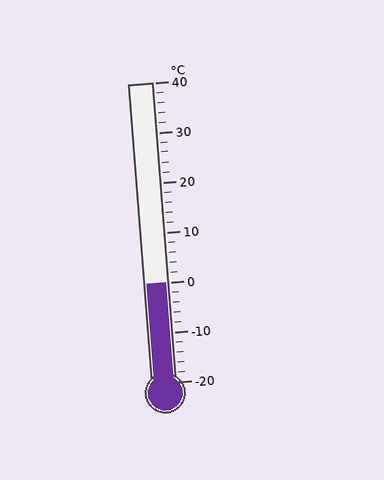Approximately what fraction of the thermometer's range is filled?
The thermometer is filled to approximately 35% of its range.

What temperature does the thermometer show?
The thermometer shows approximately 0°C.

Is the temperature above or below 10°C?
The temperature is below 10°C.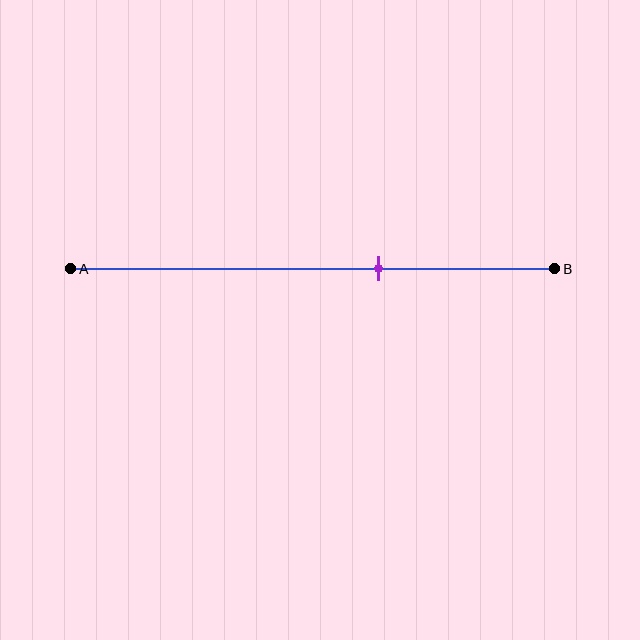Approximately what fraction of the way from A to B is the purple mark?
The purple mark is approximately 65% of the way from A to B.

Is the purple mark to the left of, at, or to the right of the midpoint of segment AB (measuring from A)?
The purple mark is to the right of the midpoint of segment AB.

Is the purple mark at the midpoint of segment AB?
No, the mark is at about 65% from A, not at the 50% midpoint.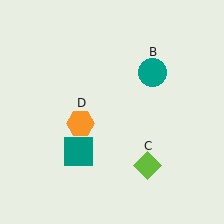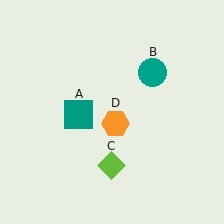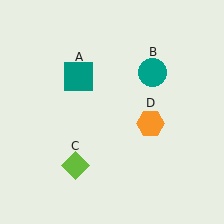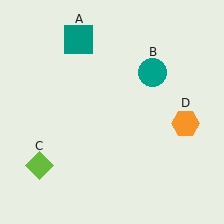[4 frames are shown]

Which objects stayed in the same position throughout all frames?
Teal circle (object B) remained stationary.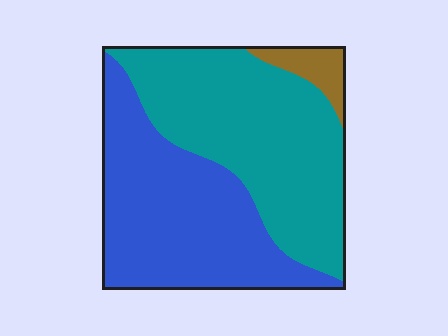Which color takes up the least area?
Brown, at roughly 5%.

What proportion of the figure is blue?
Blue covers roughly 45% of the figure.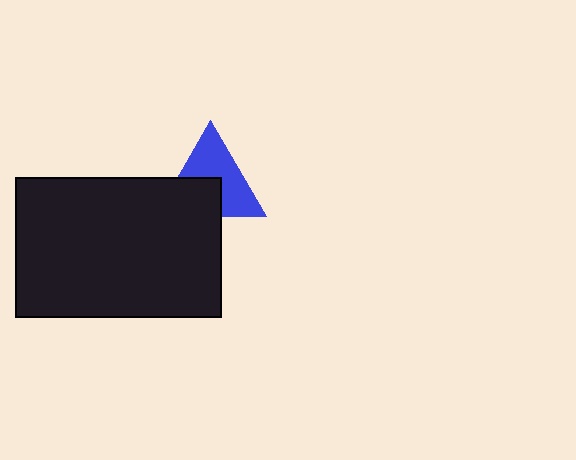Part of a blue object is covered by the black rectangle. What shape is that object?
It is a triangle.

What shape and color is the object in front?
The object in front is a black rectangle.